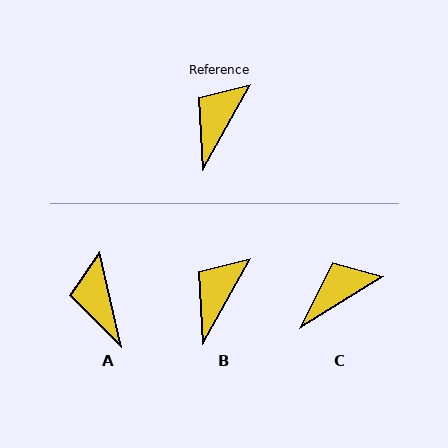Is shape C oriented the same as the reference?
No, it is off by about 29 degrees.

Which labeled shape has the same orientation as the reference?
B.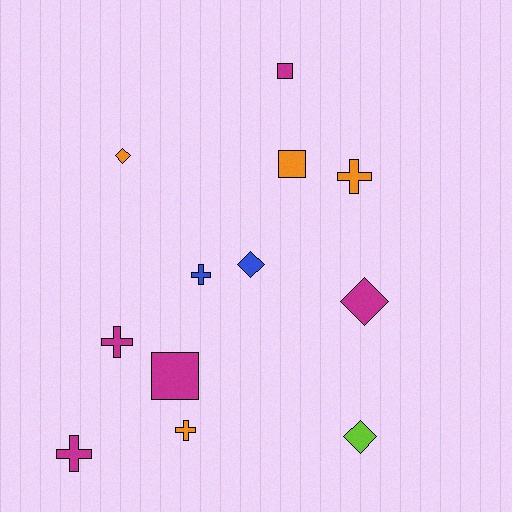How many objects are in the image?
There are 12 objects.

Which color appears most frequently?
Magenta, with 5 objects.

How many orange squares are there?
There is 1 orange square.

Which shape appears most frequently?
Cross, with 5 objects.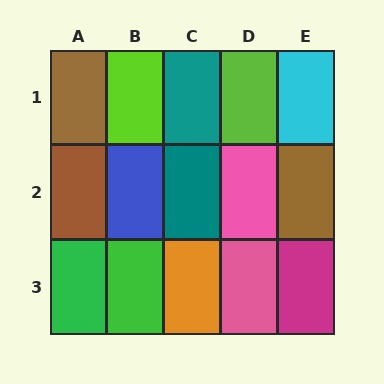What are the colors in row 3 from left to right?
Green, green, orange, pink, magenta.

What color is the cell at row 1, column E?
Cyan.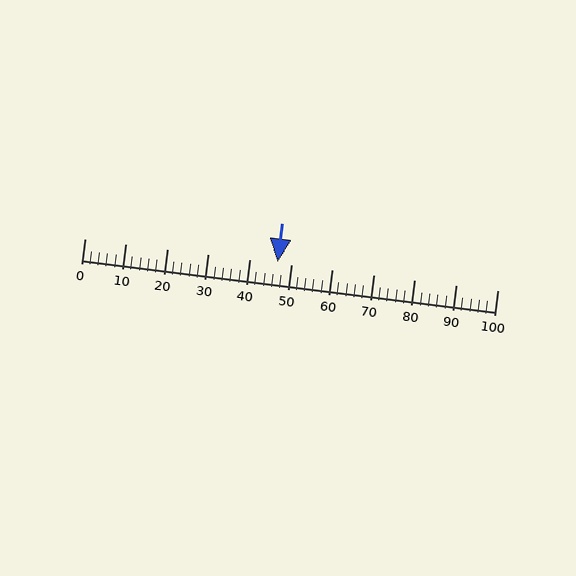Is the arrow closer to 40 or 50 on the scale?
The arrow is closer to 50.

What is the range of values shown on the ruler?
The ruler shows values from 0 to 100.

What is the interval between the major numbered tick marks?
The major tick marks are spaced 10 units apart.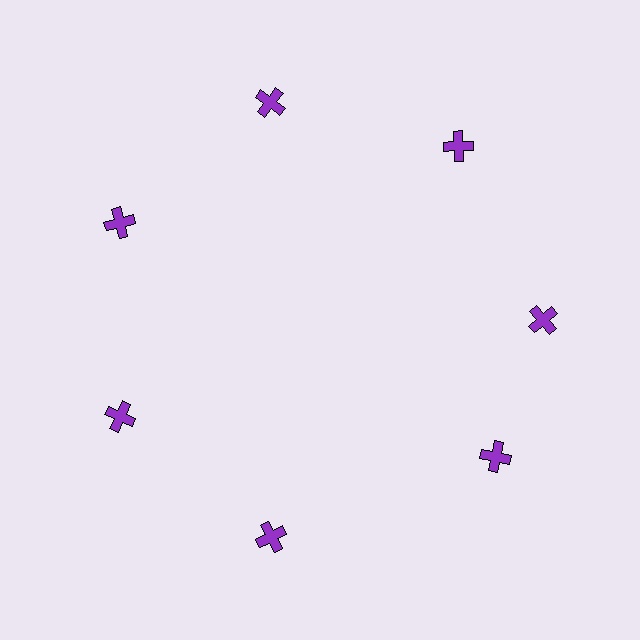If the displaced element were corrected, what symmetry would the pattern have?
It would have 7-fold rotational symmetry — the pattern would map onto itself every 51 degrees.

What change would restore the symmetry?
The symmetry would be restored by rotating it back into even spacing with its neighbors so that all 7 crosses sit at equal angles and equal distance from the center.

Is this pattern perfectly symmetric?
No. The 7 purple crosses are arranged in a ring, but one element near the 5 o'clock position is rotated out of alignment along the ring, breaking the 7-fold rotational symmetry.